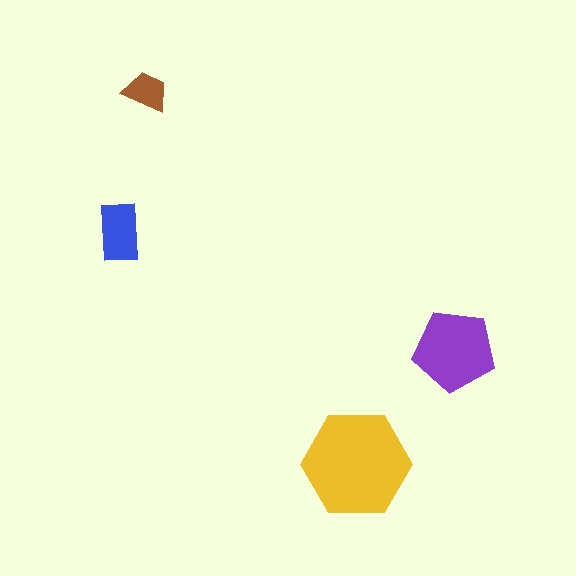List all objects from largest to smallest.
The yellow hexagon, the purple pentagon, the blue rectangle, the brown trapezoid.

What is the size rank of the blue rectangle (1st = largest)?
3rd.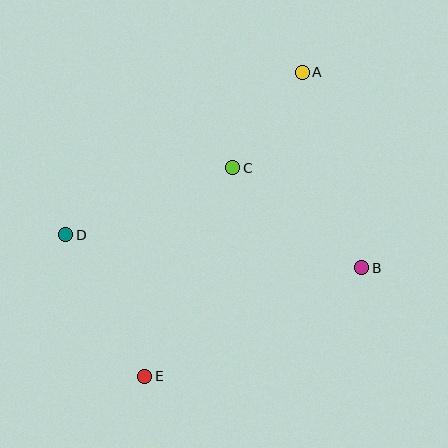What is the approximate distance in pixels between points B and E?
The distance between B and E is approximately 243 pixels.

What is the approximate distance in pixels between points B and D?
The distance between B and D is approximately 298 pixels.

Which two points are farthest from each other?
Points A and E are farthest from each other.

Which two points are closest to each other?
Points A and C are closest to each other.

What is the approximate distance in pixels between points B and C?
The distance between B and C is approximately 163 pixels.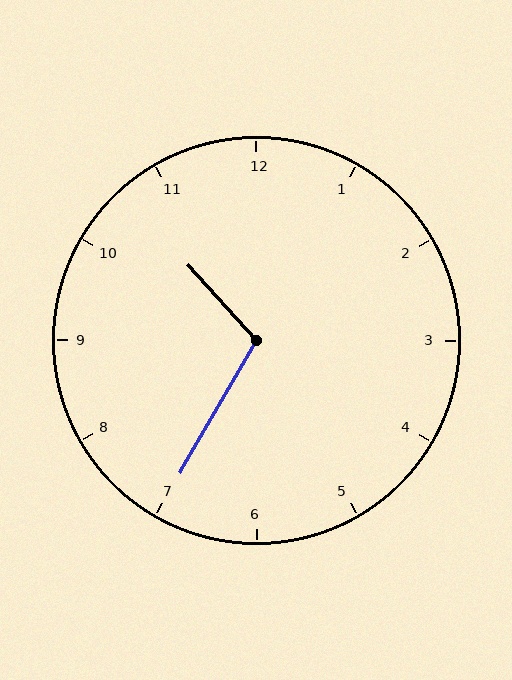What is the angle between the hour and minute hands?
Approximately 108 degrees.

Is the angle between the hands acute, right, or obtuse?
It is obtuse.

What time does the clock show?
10:35.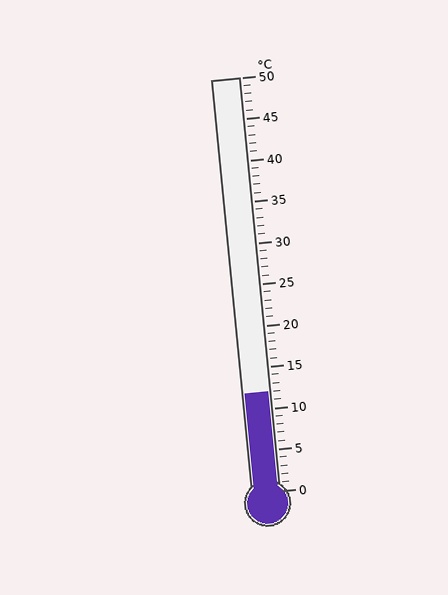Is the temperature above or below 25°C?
The temperature is below 25°C.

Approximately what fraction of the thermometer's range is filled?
The thermometer is filled to approximately 25% of its range.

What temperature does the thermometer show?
The thermometer shows approximately 12°C.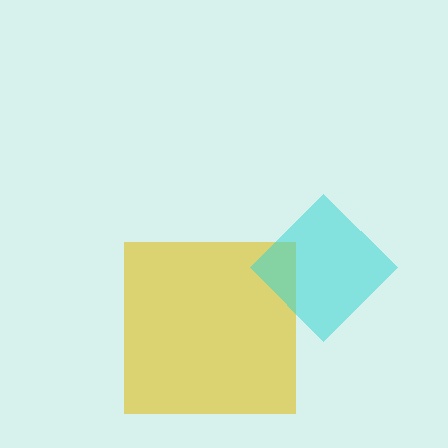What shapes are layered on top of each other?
The layered shapes are: a yellow square, a cyan diamond.